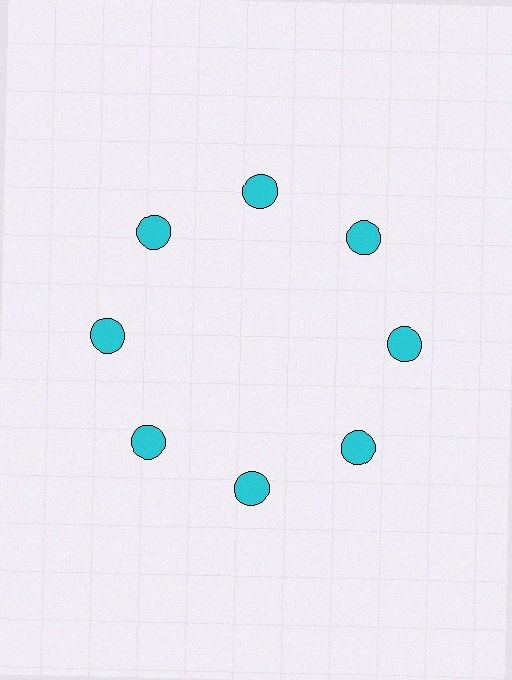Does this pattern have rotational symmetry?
Yes, this pattern has 8-fold rotational symmetry. It looks the same after rotating 45 degrees around the center.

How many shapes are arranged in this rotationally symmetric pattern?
There are 8 shapes, arranged in 8 groups of 1.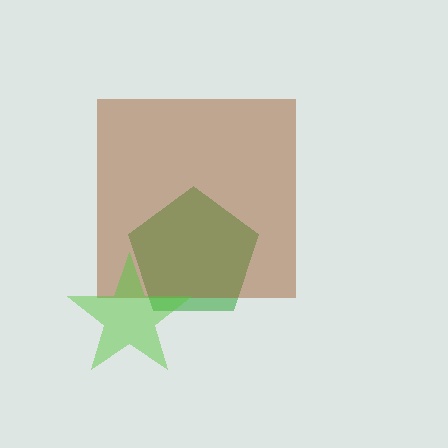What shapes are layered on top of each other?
The layered shapes are: a green pentagon, a brown square, a lime star.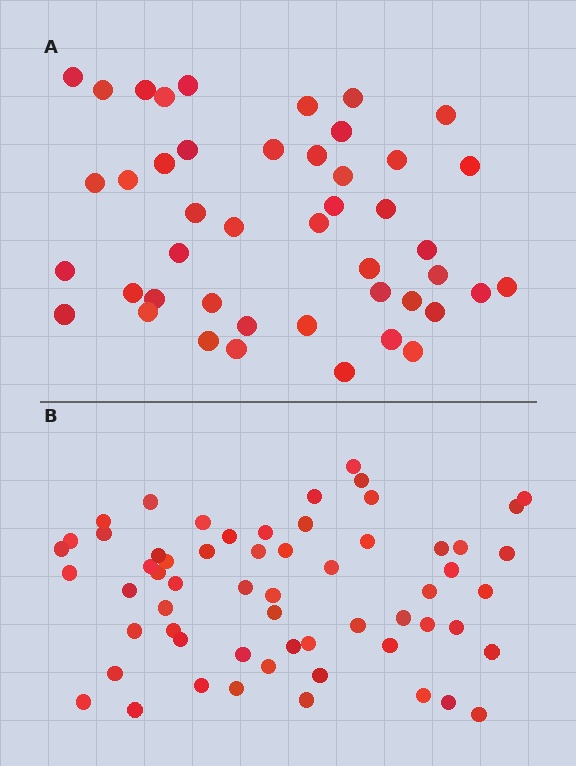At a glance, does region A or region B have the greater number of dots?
Region B (the bottom region) has more dots.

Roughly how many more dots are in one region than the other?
Region B has approximately 15 more dots than region A.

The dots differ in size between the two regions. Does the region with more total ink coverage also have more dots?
No. Region A has more total ink coverage because its dots are larger, but region B actually contains more individual dots. Total area can be misleading — the number of items is what matters here.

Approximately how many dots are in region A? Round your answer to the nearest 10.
About 40 dots. (The exact count is 45, which rounds to 40.)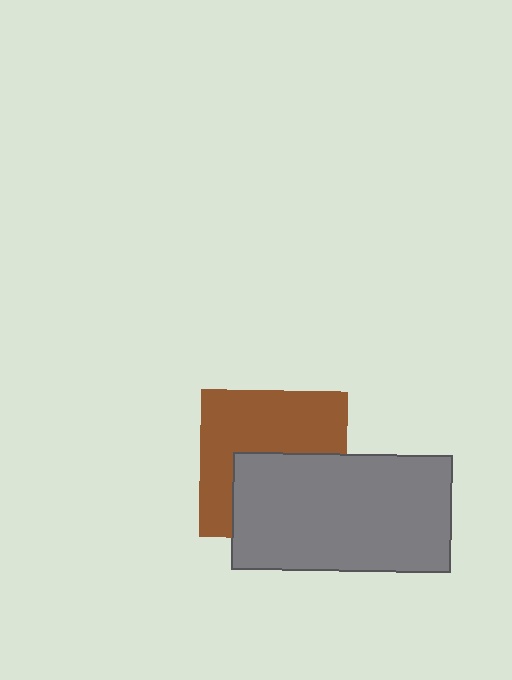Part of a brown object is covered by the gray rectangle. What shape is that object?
It is a square.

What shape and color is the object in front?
The object in front is a gray rectangle.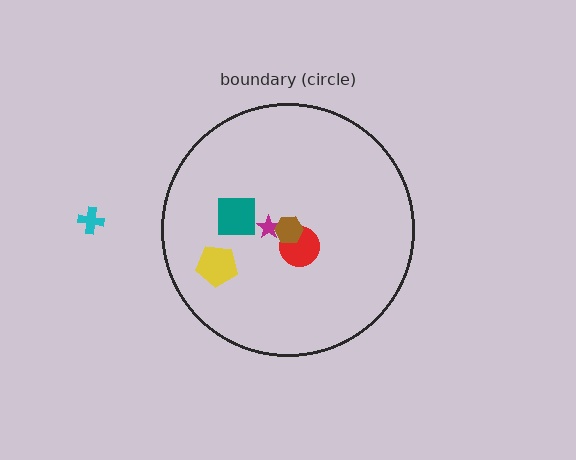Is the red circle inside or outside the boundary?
Inside.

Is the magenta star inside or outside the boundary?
Inside.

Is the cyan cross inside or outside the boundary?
Outside.